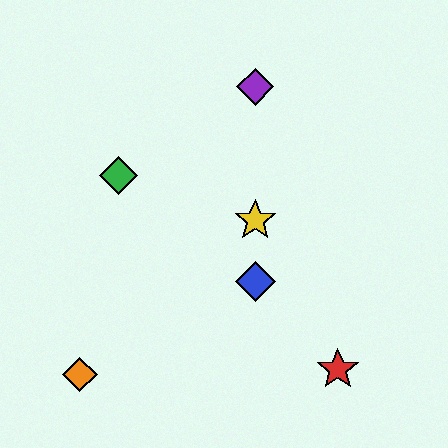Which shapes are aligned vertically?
The blue diamond, the yellow star, the purple diamond are aligned vertically.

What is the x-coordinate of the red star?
The red star is at x≈338.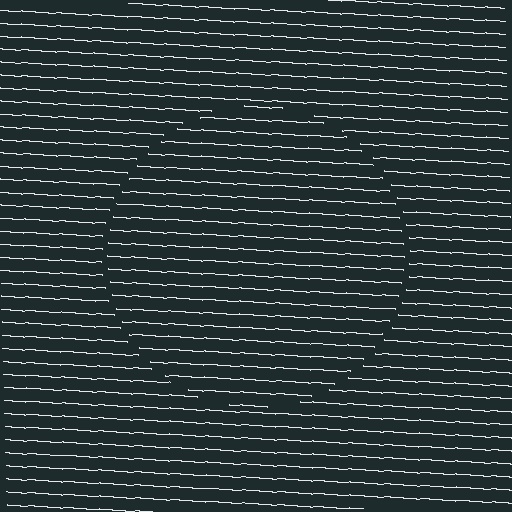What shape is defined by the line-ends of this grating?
An illusory circle. The interior of the shape contains the same grating, shifted by half a period — the contour is defined by the phase discontinuity where line-ends from the inner and outer gratings abut.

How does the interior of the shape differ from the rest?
The interior of the shape contains the same grating, shifted by half a period — the contour is defined by the phase discontinuity where line-ends from the inner and outer gratings abut.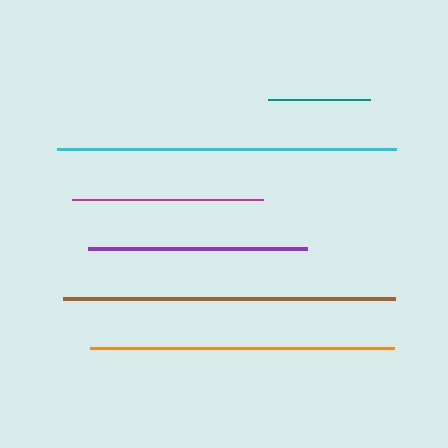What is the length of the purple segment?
The purple segment is approximately 219 pixels long.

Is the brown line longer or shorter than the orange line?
The brown line is longer than the orange line.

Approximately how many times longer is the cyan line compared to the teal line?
The cyan line is approximately 3.3 times the length of the teal line.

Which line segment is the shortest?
The teal line is the shortest at approximately 102 pixels.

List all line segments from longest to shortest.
From longest to shortest: cyan, brown, orange, purple, magenta, teal.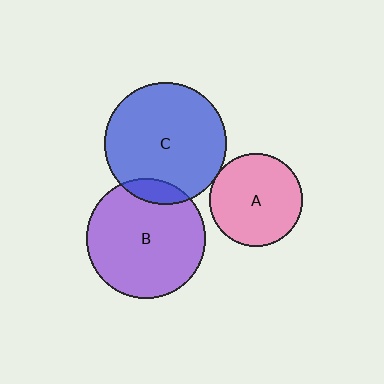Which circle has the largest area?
Circle C (blue).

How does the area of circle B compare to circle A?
Approximately 1.7 times.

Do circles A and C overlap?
Yes.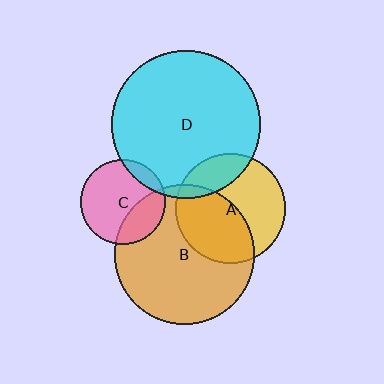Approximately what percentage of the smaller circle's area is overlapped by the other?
Approximately 5%.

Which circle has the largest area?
Circle D (cyan).